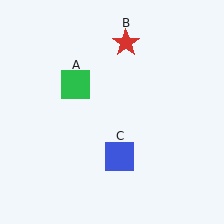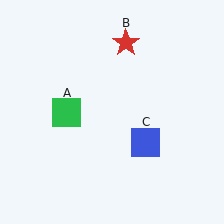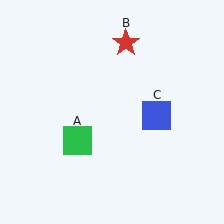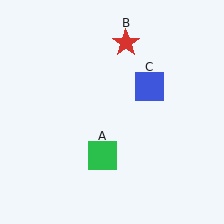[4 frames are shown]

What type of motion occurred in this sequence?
The green square (object A), blue square (object C) rotated counterclockwise around the center of the scene.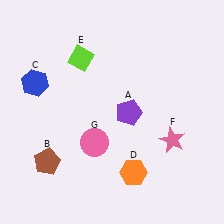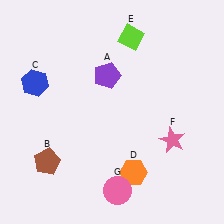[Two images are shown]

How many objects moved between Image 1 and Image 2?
3 objects moved between the two images.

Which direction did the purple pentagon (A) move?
The purple pentagon (A) moved up.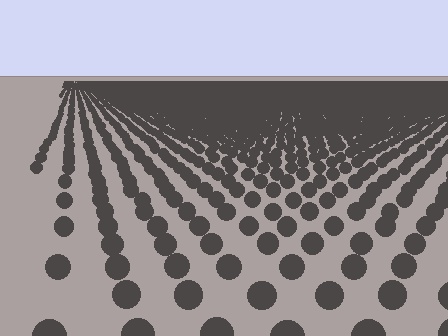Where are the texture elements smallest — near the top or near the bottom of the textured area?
Near the top.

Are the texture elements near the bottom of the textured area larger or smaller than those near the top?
Larger. Near the bottom, elements are closer to the viewer and appear at a bigger on-screen size.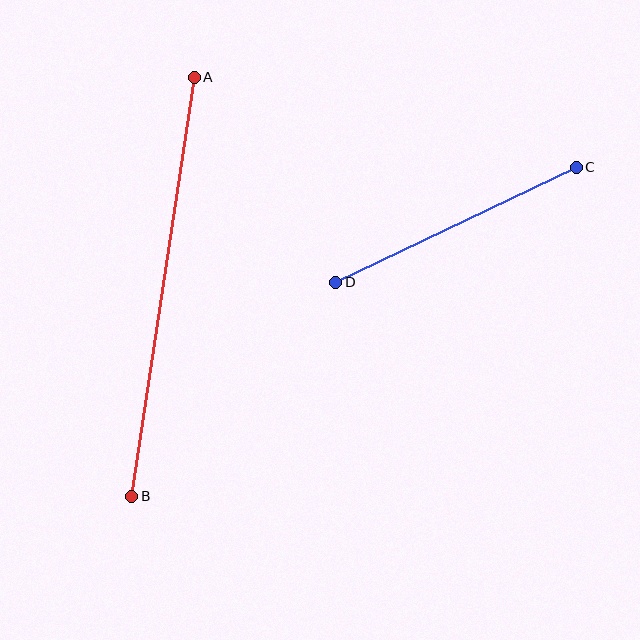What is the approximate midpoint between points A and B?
The midpoint is at approximately (163, 287) pixels.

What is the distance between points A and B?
The distance is approximately 424 pixels.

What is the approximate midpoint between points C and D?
The midpoint is at approximately (456, 225) pixels.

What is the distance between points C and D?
The distance is approximately 266 pixels.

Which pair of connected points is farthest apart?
Points A and B are farthest apart.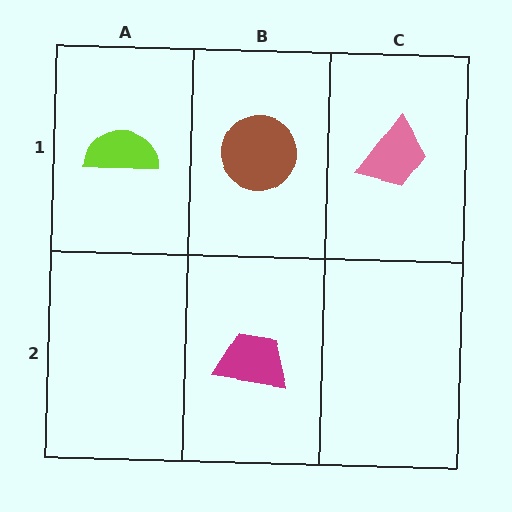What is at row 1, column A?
A lime semicircle.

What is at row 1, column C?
A pink trapezoid.